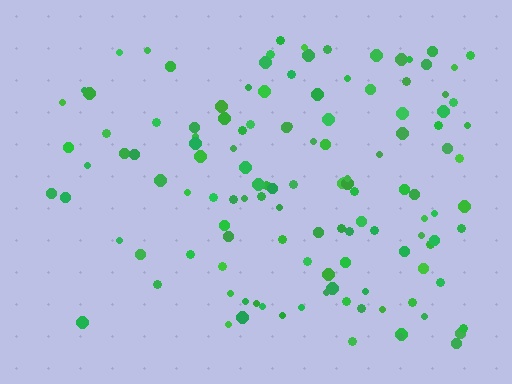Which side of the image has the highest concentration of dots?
The right.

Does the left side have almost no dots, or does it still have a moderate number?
Still a moderate number, just noticeably fewer than the right.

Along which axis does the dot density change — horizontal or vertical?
Horizontal.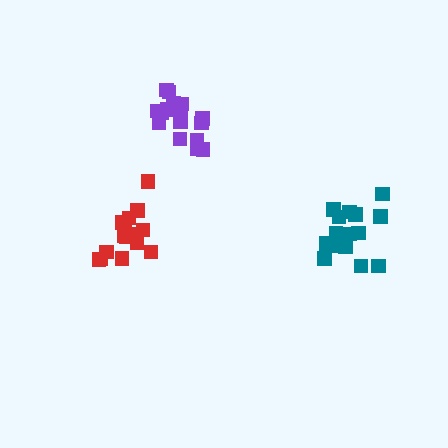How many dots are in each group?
Group 1: 15 dots, Group 2: 17 dots, Group 3: 16 dots (48 total).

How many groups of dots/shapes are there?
There are 3 groups.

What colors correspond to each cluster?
The clusters are colored: red, purple, teal.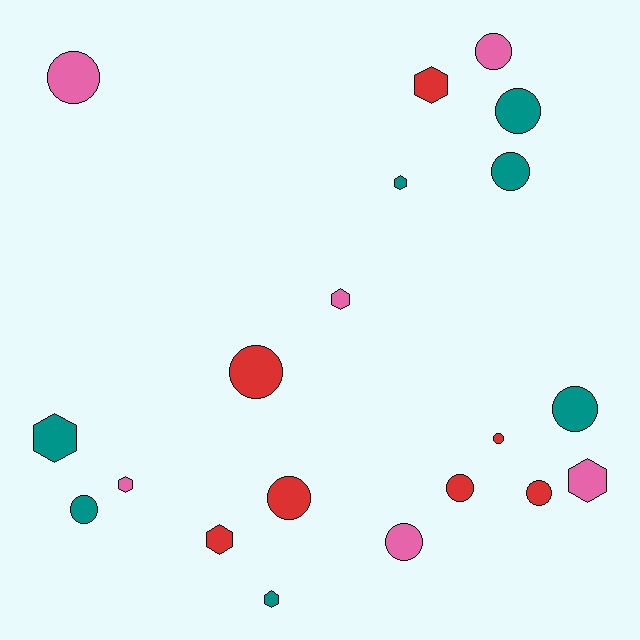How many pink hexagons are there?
There are 3 pink hexagons.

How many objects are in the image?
There are 20 objects.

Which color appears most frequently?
Teal, with 7 objects.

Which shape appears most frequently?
Circle, with 12 objects.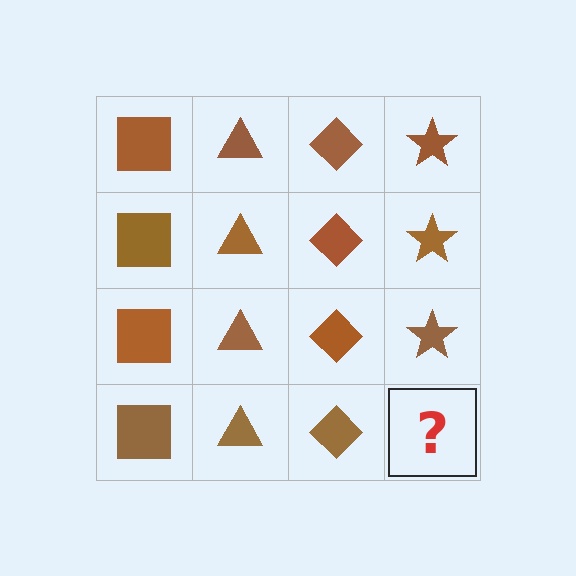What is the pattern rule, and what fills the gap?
The rule is that each column has a consistent shape. The gap should be filled with a brown star.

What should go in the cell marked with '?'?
The missing cell should contain a brown star.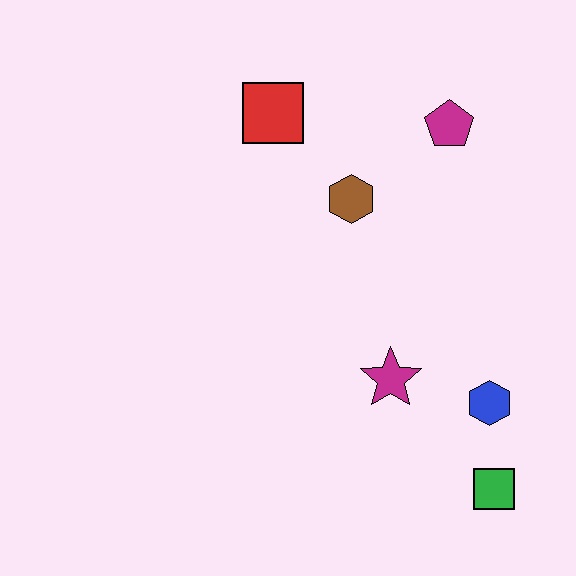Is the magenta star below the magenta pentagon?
Yes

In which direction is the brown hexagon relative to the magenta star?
The brown hexagon is above the magenta star.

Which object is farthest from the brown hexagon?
The green square is farthest from the brown hexagon.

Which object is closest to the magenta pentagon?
The brown hexagon is closest to the magenta pentagon.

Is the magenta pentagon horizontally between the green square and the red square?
Yes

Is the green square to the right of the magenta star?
Yes